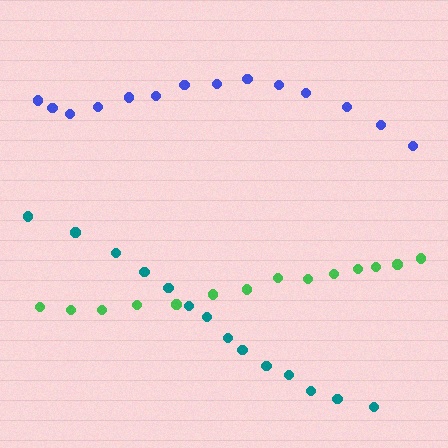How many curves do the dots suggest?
There are 3 distinct paths.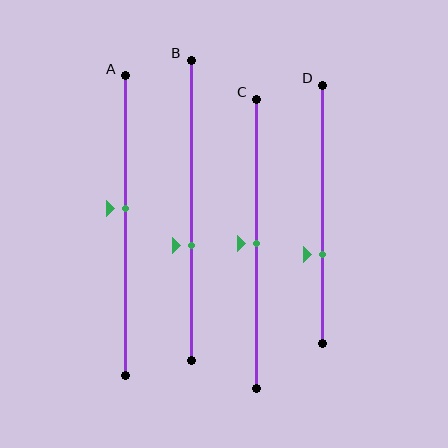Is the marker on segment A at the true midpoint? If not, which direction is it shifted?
No, the marker on segment A is shifted upward by about 6% of the segment length.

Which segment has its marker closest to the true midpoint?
Segment C has its marker closest to the true midpoint.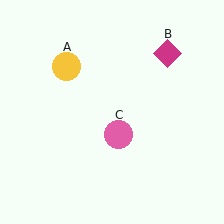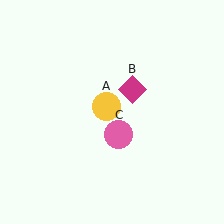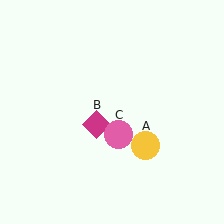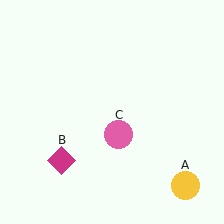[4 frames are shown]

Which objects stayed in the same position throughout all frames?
Pink circle (object C) remained stationary.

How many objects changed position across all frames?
2 objects changed position: yellow circle (object A), magenta diamond (object B).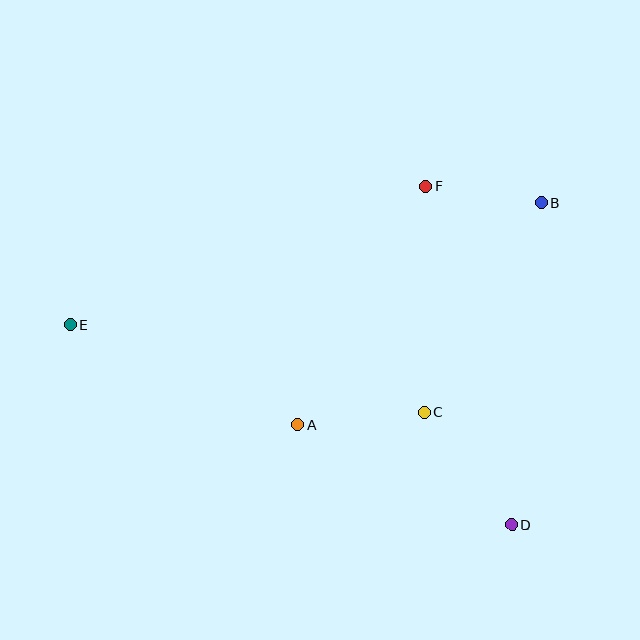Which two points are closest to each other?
Points B and F are closest to each other.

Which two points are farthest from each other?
Points B and E are farthest from each other.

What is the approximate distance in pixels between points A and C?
The distance between A and C is approximately 127 pixels.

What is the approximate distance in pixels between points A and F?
The distance between A and F is approximately 271 pixels.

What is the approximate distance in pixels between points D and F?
The distance between D and F is approximately 349 pixels.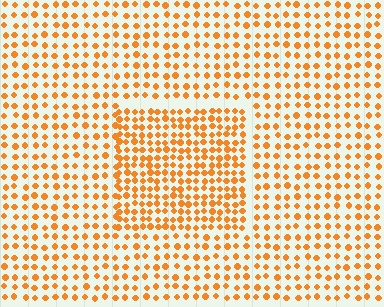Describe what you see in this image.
The image contains small orange elements arranged at two different densities. A rectangle-shaped region is visible where the elements are more densely packed than the surrounding area.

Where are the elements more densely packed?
The elements are more densely packed inside the rectangle boundary.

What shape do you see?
I see a rectangle.